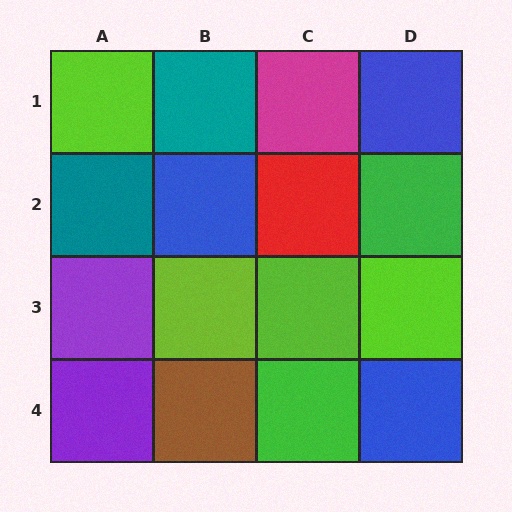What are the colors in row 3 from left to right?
Purple, lime, lime, lime.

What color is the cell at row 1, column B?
Teal.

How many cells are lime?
4 cells are lime.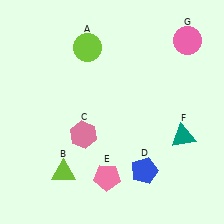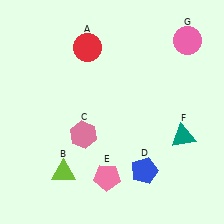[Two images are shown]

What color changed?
The circle (A) changed from lime in Image 1 to red in Image 2.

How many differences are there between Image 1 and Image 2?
There is 1 difference between the two images.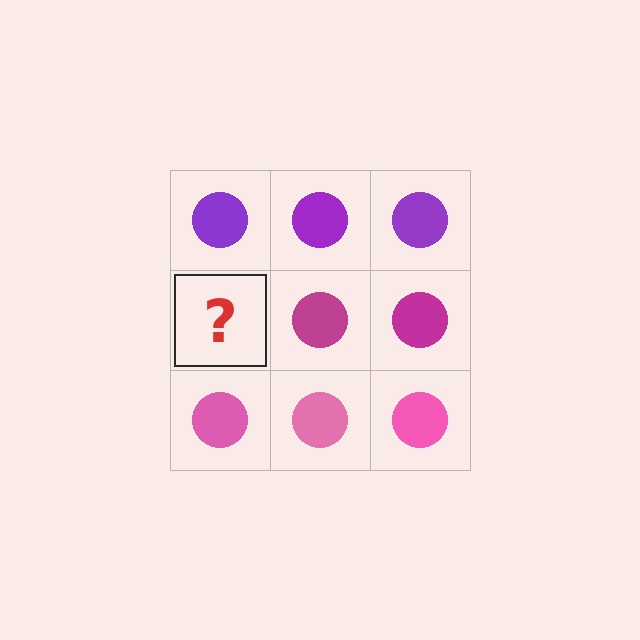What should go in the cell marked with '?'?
The missing cell should contain a magenta circle.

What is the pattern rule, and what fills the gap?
The rule is that each row has a consistent color. The gap should be filled with a magenta circle.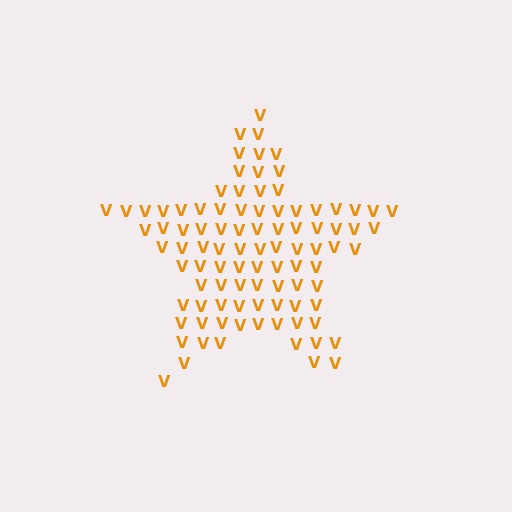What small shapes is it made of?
It is made of small letter V's.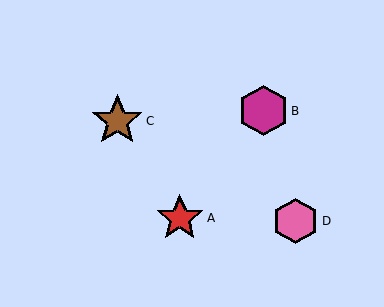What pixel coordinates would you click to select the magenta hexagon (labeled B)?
Click at (263, 111) to select the magenta hexagon B.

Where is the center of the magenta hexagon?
The center of the magenta hexagon is at (263, 111).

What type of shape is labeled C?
Shape C is a brown star.